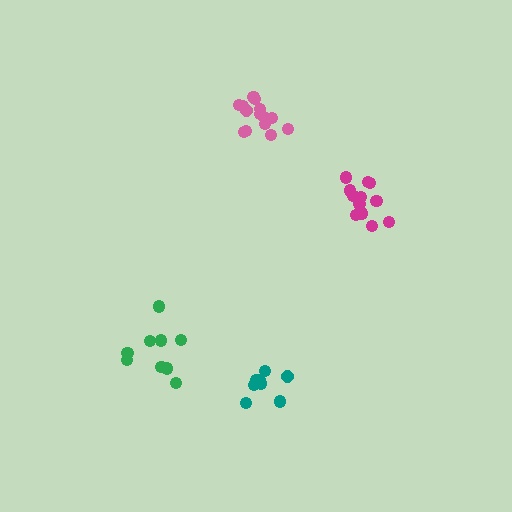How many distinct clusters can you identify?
There are 4 distinct clusters.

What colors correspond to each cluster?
The clusters are colored: green, teal, pink, magenta.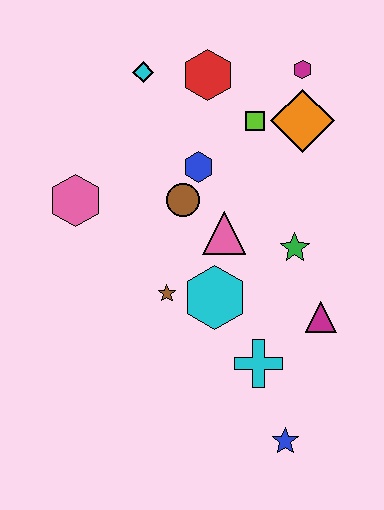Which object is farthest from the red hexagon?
The blue star is farthest from the red hexagon.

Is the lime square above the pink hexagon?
Yes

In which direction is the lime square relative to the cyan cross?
The lime square is above the cyan cross.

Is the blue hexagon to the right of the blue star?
No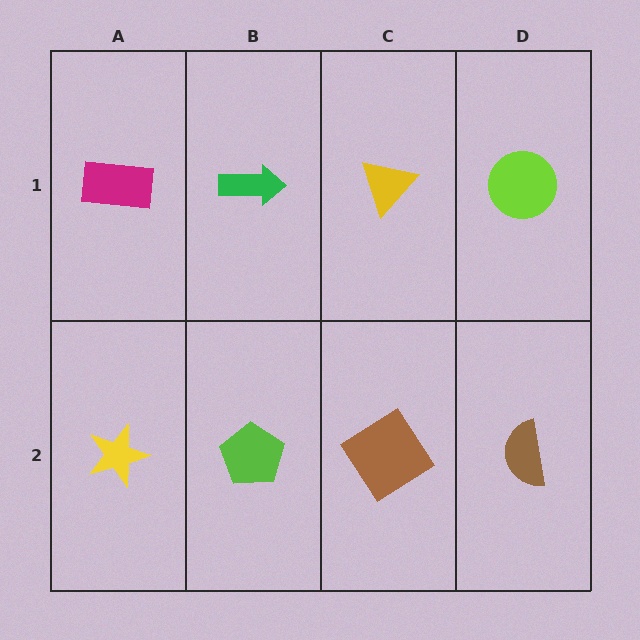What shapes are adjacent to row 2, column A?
A magenta rectangle (row 1, column A), a lime pentagon (row 2, column B).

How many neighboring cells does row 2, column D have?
2.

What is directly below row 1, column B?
A lime pentagon.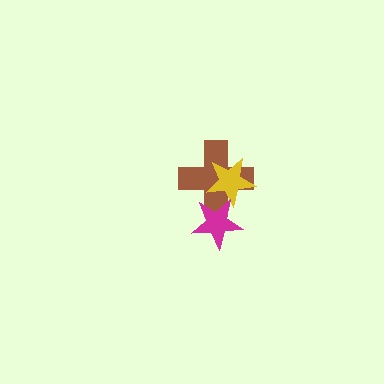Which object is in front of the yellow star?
The magenta star is in front of the yellow star.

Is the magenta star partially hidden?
No, no other shape covers it.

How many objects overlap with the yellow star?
2 objects overlap with the yellow star.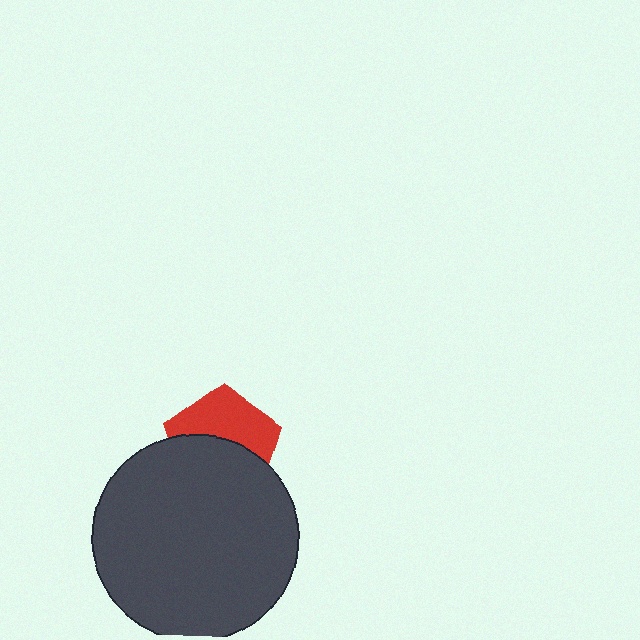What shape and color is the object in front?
The object in front is a dark gray circle.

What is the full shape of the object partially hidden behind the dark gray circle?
The partially hidden object is a red pentagon.